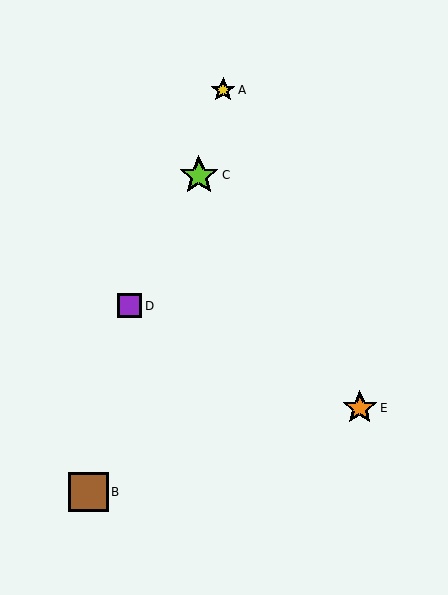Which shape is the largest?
The brown square (labeled B) is the largest.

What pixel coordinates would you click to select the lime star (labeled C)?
Click at (199, 175) to select the lime star C.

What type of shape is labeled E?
Shape E is an orange star.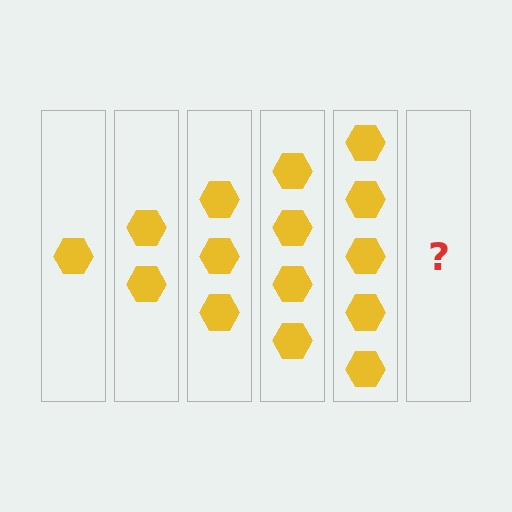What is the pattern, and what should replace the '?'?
The pattern is that each step adds one more hexagon. The '?' should be 6 hexagons.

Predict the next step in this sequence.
The next step is 6 hexagons.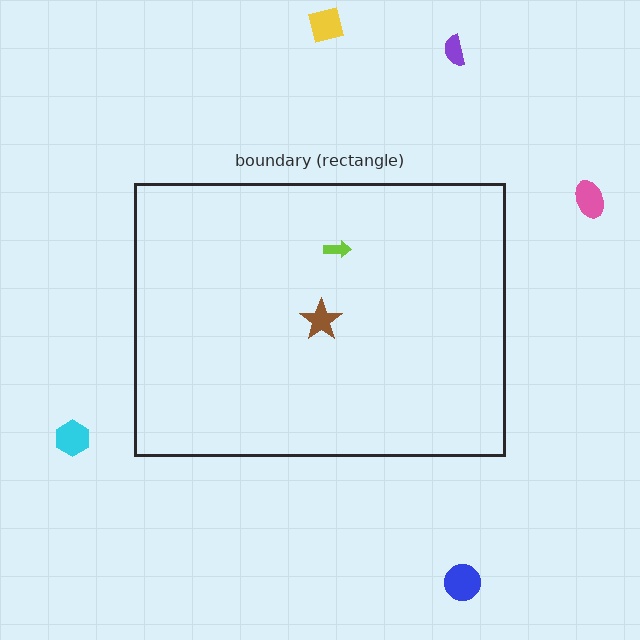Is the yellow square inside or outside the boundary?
Outside.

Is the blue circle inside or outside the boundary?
Outside.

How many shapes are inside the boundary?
2 inside, 5 outside.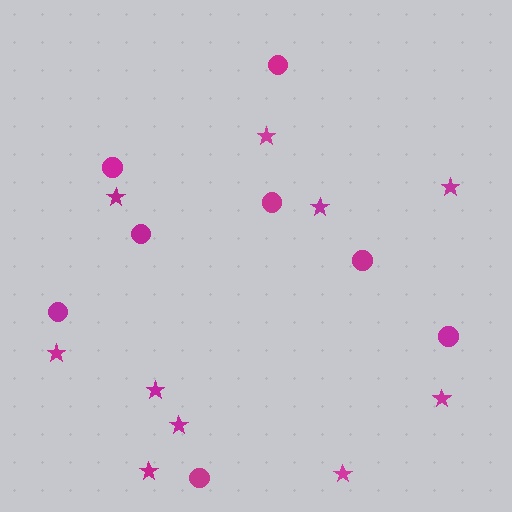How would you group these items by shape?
There are 2 groups: one group of stars (10) and one group of circles (8).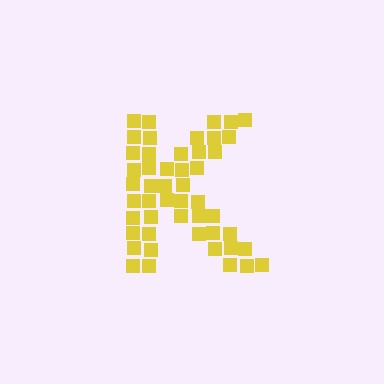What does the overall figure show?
The overall figure shows the letter K.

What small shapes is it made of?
It is made of small squares.